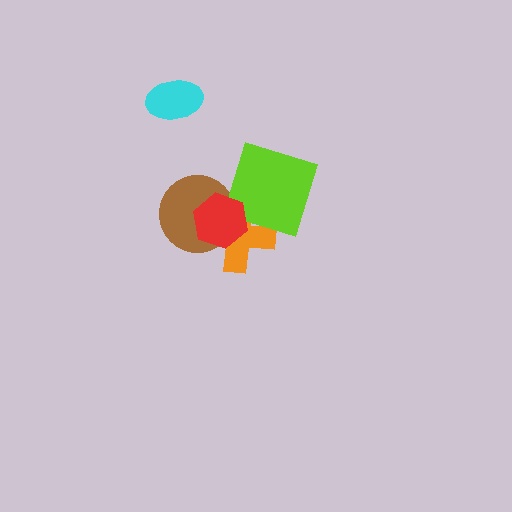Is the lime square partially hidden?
Yes, it is partially covered by another shape.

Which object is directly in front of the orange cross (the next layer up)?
The brown circle is directly in front of the orange cross.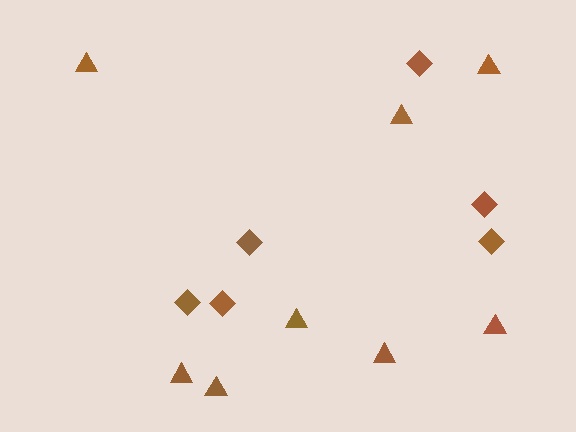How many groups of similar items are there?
There are 2 groups: one group of diamonds (6) and one group of triangles (8).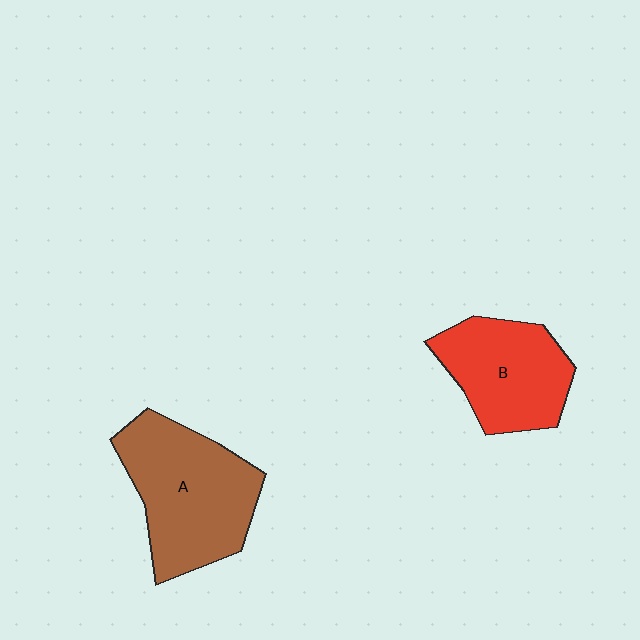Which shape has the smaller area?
Shape B (red).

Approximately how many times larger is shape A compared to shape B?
Approximately 1.3 times.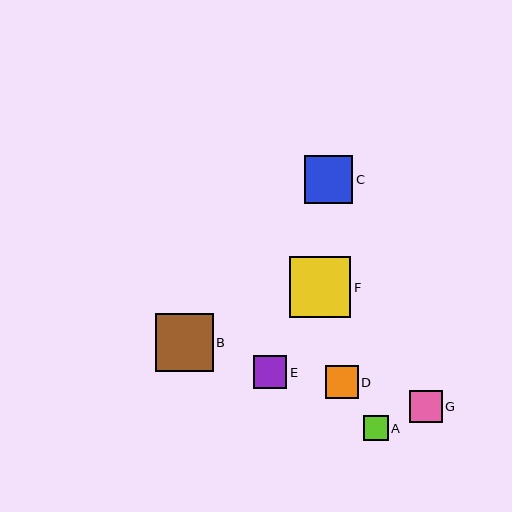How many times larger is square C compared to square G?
Square C is approximately 1.5 times the size of square G.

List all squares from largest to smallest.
From largest to smallest: F, B, C, E, D, G, A.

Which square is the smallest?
Square A is the smallest with a size of approximately 25 pixels.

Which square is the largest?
Square F is the largest with a size of approximately 61 pixels.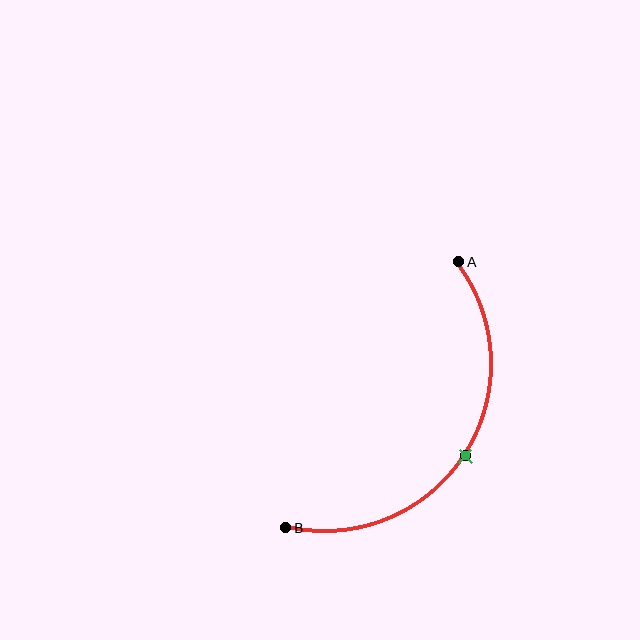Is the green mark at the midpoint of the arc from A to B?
Yes. The green mark lies on the arc at equal arc-length from both A and B — it is the arc midpoint.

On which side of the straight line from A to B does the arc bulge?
The arc bulges to the right of the straight line connecting A and B.